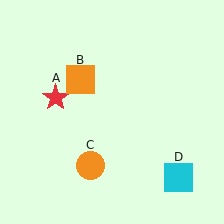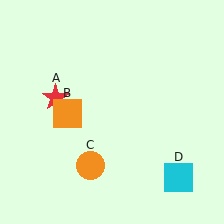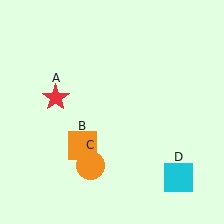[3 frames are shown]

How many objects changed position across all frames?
1 object changed position: orange square (object B).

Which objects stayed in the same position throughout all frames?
Red star (object A) and orange circle (object C) and cyan square (object D) remained stationary.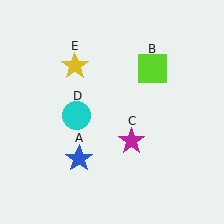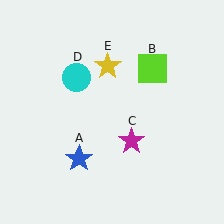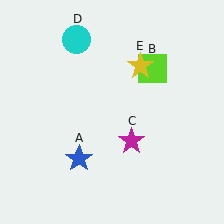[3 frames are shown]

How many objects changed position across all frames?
2 objects changed position: cyan circle (object D), yellow star (object E).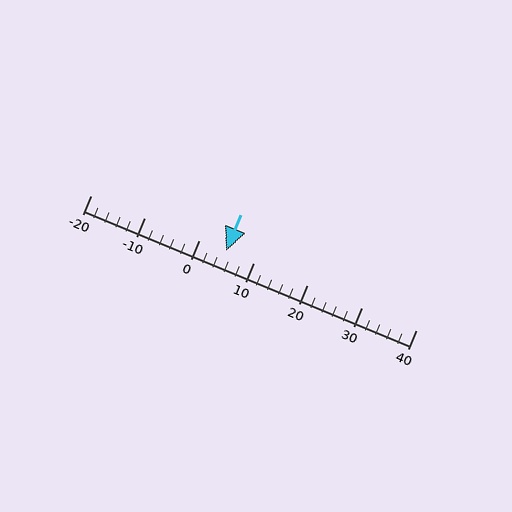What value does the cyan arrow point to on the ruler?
The cyan arrow points to approximately 5.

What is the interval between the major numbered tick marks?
The major tick marks are spaced 10 units apart.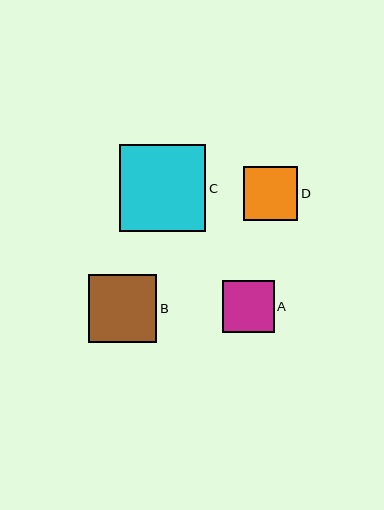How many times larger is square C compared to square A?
Square C is approximately 1.7 times the size of square A.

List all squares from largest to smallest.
From largest to smallest: C, B, D, A.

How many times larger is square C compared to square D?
Square C is approximately 1.6 times the size of square D.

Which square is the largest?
Square C is the largest with a size of approximately 87 pixels.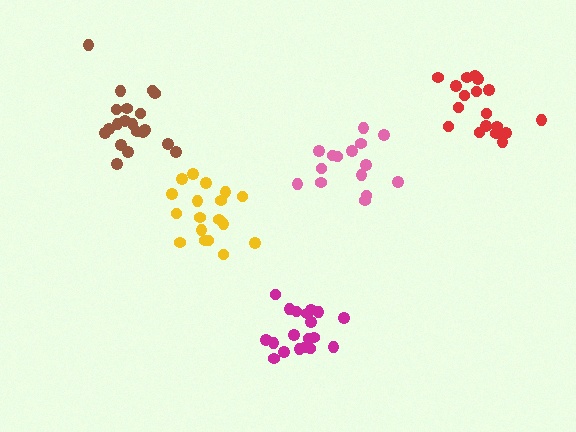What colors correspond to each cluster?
The clusters are colored: red, pink, yellow, magenta, brown.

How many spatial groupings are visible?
There are 5 spatial groupings.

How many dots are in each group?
Group 1: 18 dots, Group 2: 15 dots, Group 3: 18 dots, Group 4: 19 dots, Group 5: 20 dots (90 total).